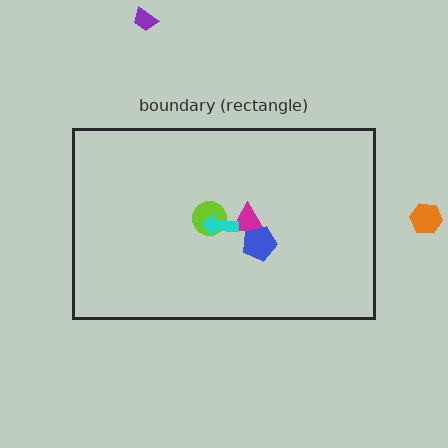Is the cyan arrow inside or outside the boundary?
Inside.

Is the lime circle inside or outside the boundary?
Inside.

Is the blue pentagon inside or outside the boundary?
Inside.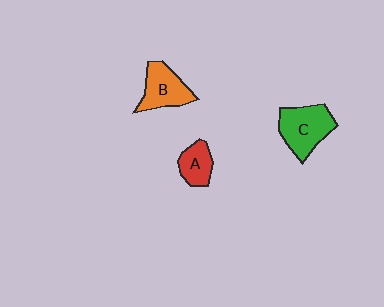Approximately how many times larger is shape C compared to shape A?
Approximately 1.8 times.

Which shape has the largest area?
Shape C (green).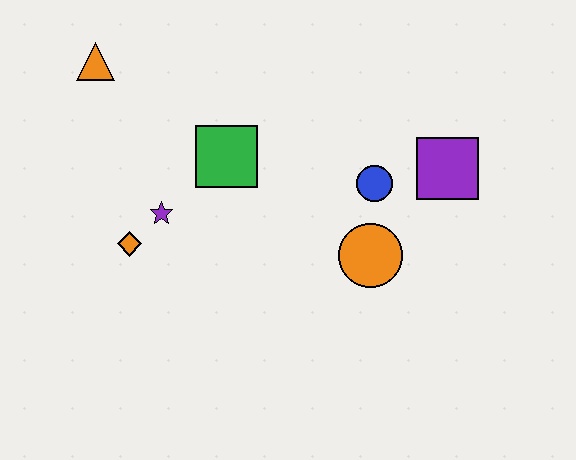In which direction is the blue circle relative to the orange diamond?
The blue circle is to the right of the orange diamond.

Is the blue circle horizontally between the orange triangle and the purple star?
No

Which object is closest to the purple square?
The blue circle is closest to the purple square.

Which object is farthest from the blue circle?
The orange triangle is farthest from the blue circle.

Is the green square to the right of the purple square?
No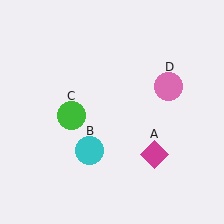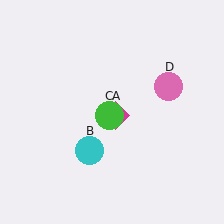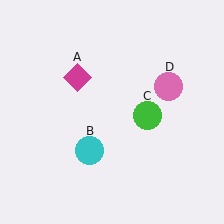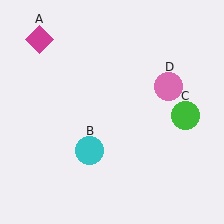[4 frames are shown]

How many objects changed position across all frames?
2 objects changed position: magenta diamond (object A), green circle (object C).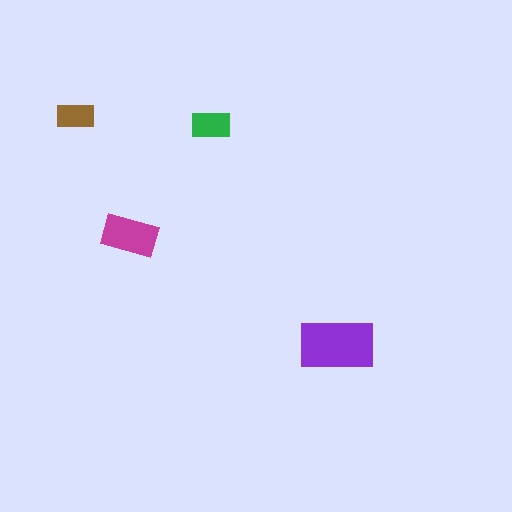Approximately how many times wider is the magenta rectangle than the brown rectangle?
About 1.5 times wider.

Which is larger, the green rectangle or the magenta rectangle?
The magenta one.